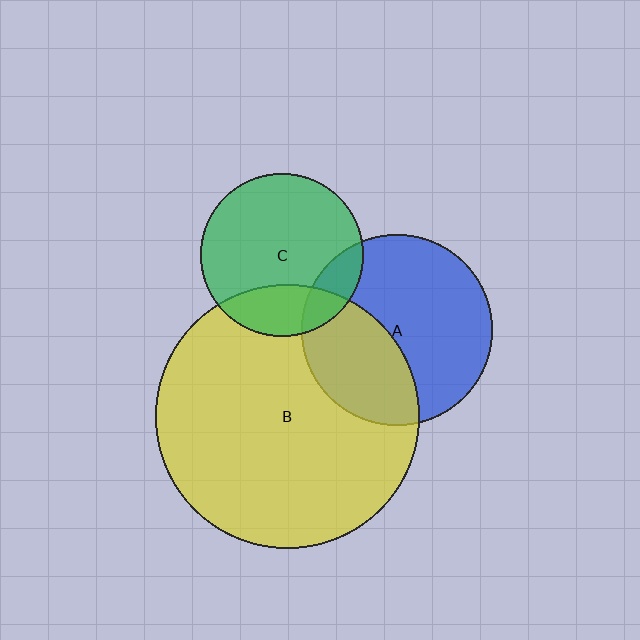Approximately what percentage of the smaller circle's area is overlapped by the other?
Approximately 25%.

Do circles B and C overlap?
Yes.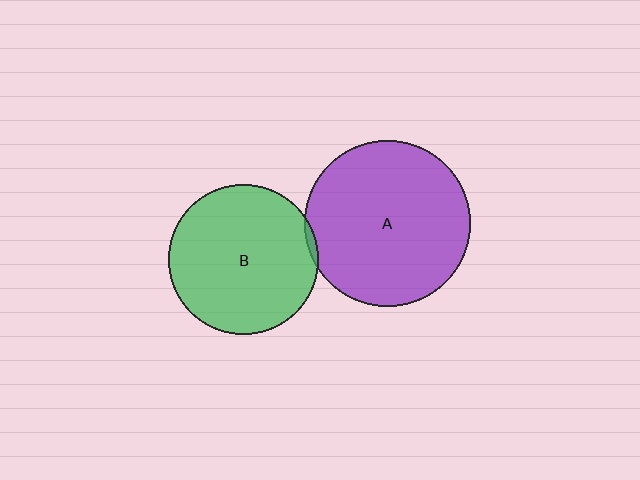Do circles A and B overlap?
Yes.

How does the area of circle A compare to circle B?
Approximately 1.2 times.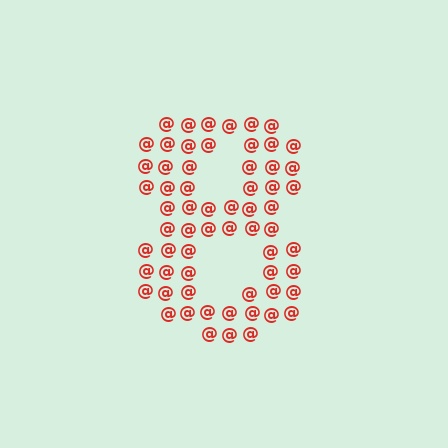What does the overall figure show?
The overall figure shows the digit 8.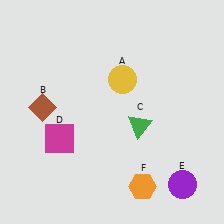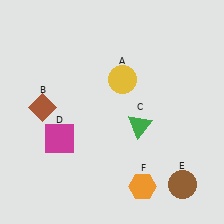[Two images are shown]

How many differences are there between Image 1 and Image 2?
There is 1 difference between the two images.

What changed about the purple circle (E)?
In Image 1, E is purple. In Image 2, it changed to brown.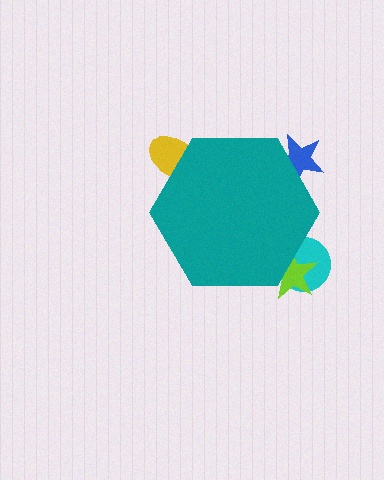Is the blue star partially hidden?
Yes, the blue star is partially hidden behind the teal hexagon.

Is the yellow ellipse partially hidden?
Yes, the yellow ellipse is partially hidden behind the teal hexagon.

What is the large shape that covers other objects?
A teal hexagon.